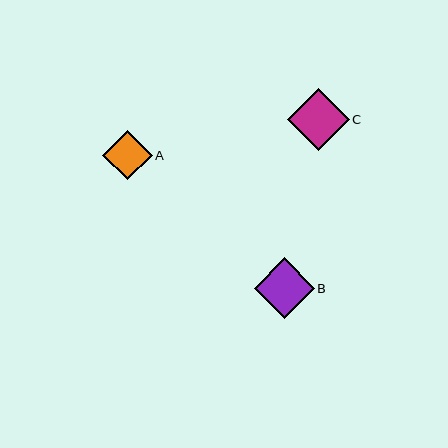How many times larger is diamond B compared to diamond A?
Diamond B is approximately 1.2 times the size of diamond A.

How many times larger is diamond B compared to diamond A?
Diamond B is approximately 1.2 times the size of diamond A.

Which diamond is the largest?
Diamond C is the largest with a size of approximately 62 pixels.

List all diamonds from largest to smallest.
From largest to smallest: C, B, A.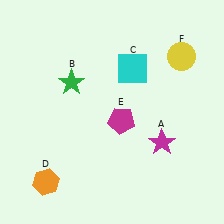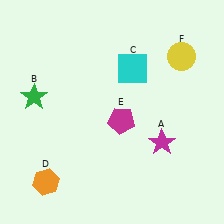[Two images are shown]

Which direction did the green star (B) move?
The green star (B) moved left.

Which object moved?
The green star (B) moved left.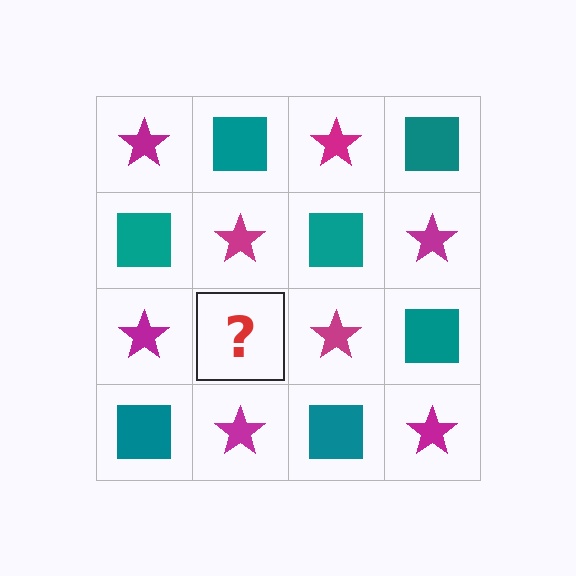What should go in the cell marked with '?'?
The missing cell should contain a teal square.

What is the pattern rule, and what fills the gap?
The rule is that it alternates magenta star and teal square in a checkerboard pattern. The gap should be filled with a teal square.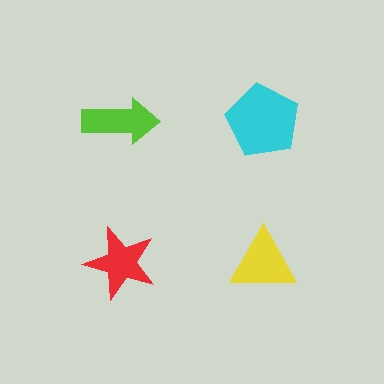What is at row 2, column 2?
A yellow triangle.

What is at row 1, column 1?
A lime arrow.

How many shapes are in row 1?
2 shapes.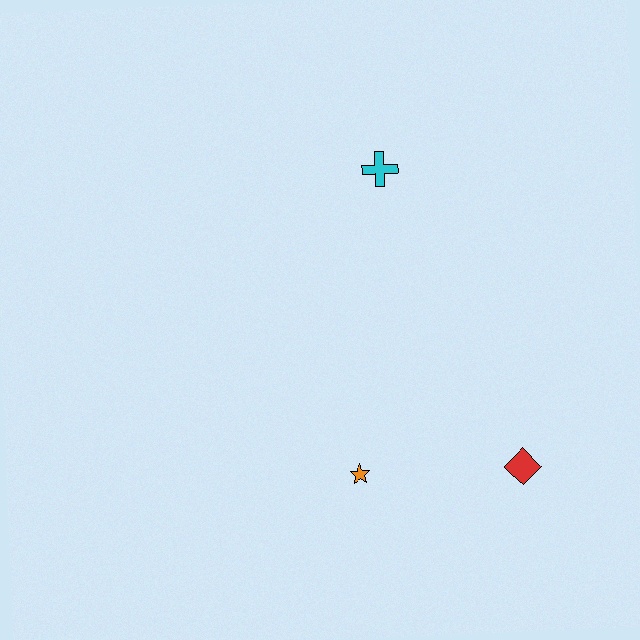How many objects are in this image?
There are 3 objects.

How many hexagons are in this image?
There are no hexagons.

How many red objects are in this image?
There is 1 red object.